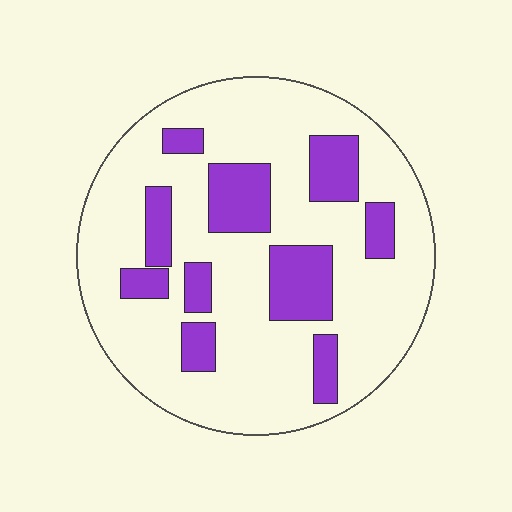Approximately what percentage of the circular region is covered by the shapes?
Approximately 25%.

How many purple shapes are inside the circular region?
10.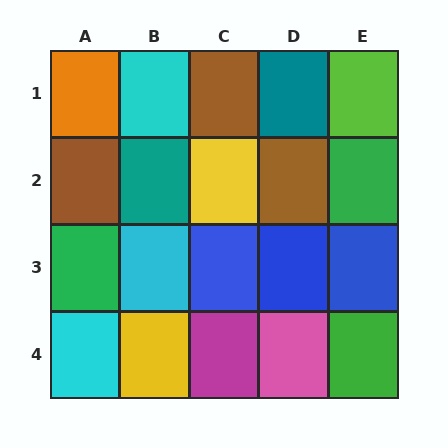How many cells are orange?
1 cell is orange.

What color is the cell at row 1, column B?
Cyan.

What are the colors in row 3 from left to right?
Green, cyan, blue, blue, blue.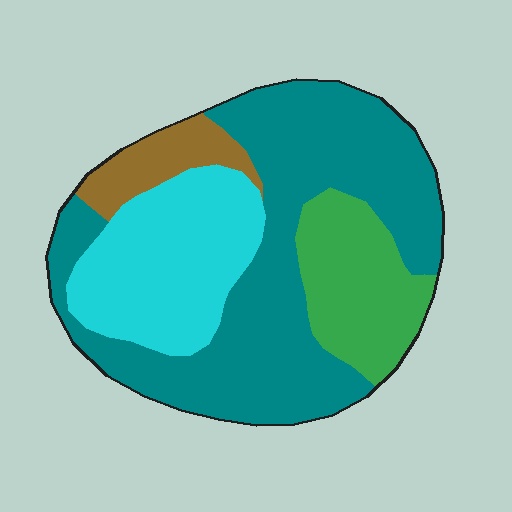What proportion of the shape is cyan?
Cyan covers 24% of the shape.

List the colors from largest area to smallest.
From largest to smallest: teal, cyan, green, brown.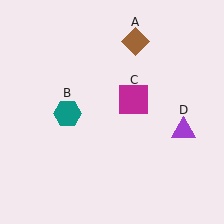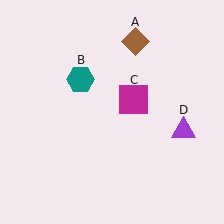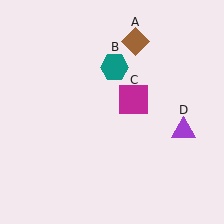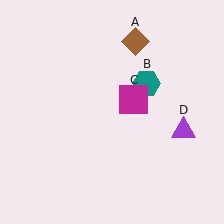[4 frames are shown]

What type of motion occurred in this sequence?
The teal hexagon (object B) rotated clockwise around the center of the scene.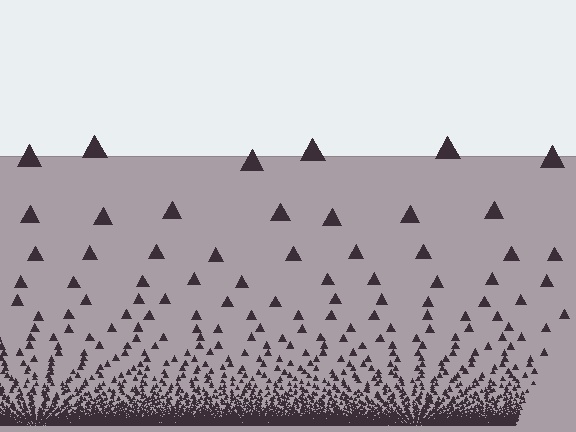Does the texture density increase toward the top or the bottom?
Density increases toward the bottom.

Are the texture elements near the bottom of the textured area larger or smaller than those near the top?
Smaller. The gradient is inverted — elements near the bottom are smaller and denser.